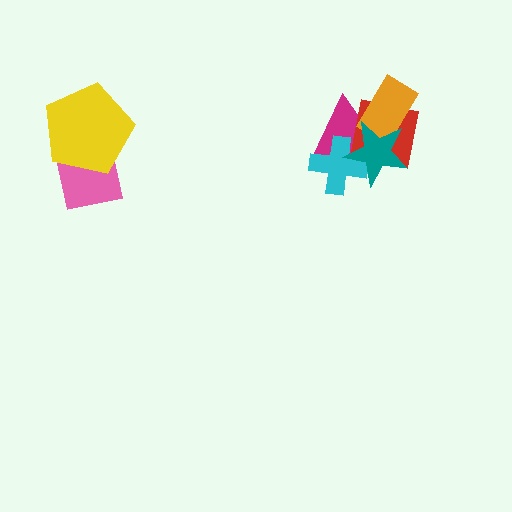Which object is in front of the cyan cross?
The teal star is in front of the cyan cross.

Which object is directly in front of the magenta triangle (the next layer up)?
The red square is directly in front of the magenta triangle.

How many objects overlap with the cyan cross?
3 objects overlap with the cyan cross.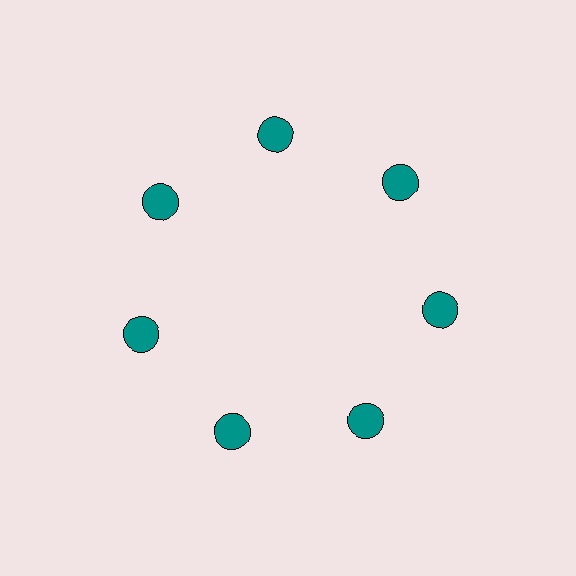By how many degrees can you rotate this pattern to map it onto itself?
The pattern maps onto itself every 51 degrees of rotation.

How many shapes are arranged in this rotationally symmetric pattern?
There are 7 shapes, arranged in 7 groups of 1.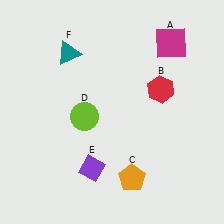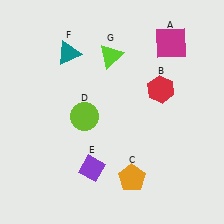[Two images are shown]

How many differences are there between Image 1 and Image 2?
There is 1 difference between the two images.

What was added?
A lime triangle (G) was added in Image 2.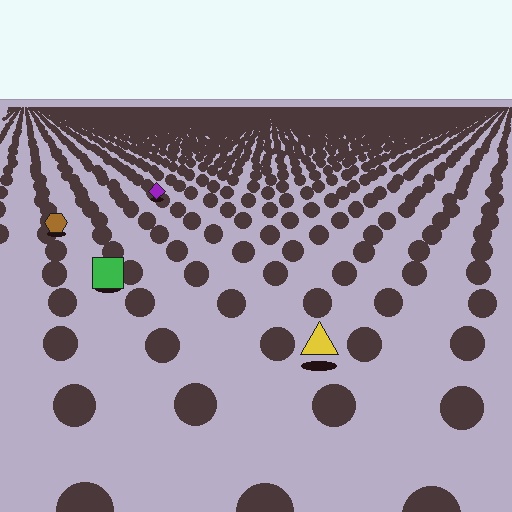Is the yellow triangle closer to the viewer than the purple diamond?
Yes. The yellow triangle is closer — you can tell from the texture gradient: the ground texture is coarser near it.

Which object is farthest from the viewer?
The purple diamond is farthest from the viewer. It appears smaller and the ground texture around it is denser.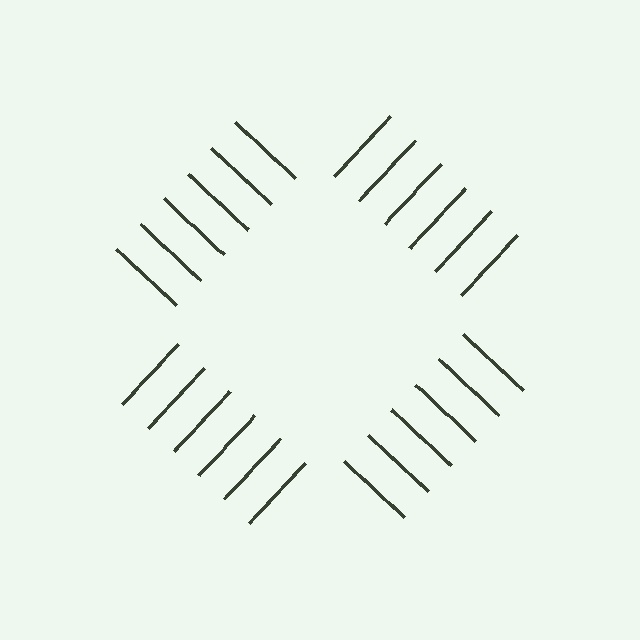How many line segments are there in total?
24 — 6 along each of the 4 edges.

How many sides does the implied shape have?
4 sides — the line-ends trace a square.